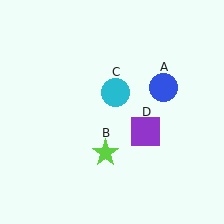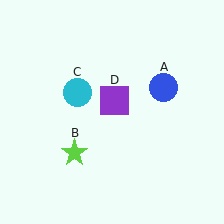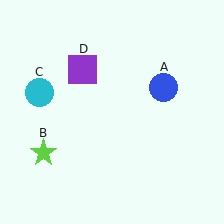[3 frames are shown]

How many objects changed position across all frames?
3 objects changed position: lime star (object B), cyan circle (object C), purple square (object D).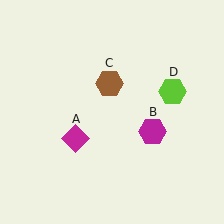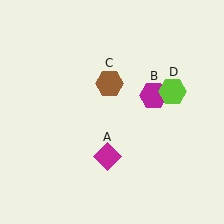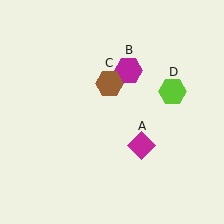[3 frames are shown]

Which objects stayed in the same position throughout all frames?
Brown hexagon (object C) and lime hexagon (object D) remained stationary.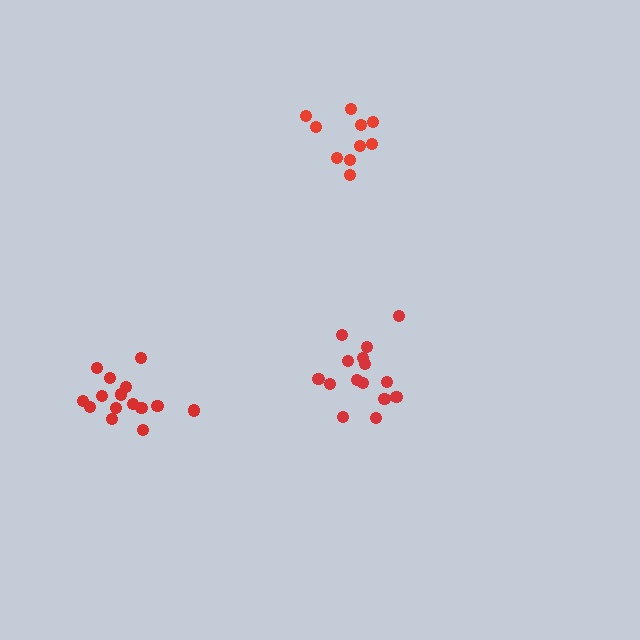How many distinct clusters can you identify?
There are 3 distinct clusters.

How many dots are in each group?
Group 1: 15 dots, Group 2: 10 dots, Group 3: 15 dots (40 total).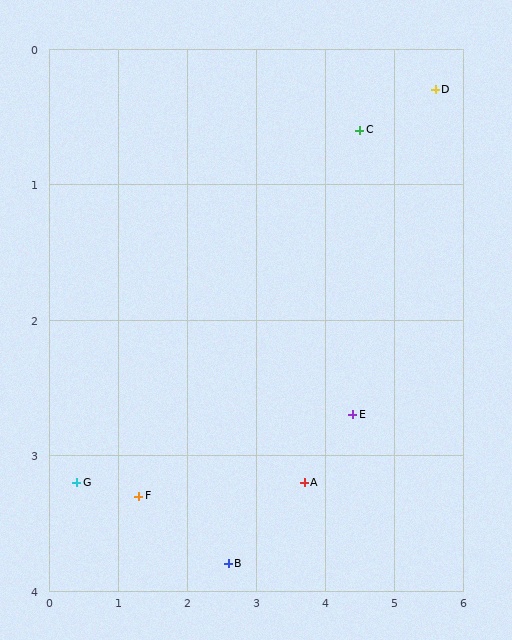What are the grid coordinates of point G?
Point G is at approximately (0.4, 3.2).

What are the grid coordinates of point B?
Point B is at approximately (2.6, 3.8).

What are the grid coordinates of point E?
Point E is at approximately (4.4, 2.7).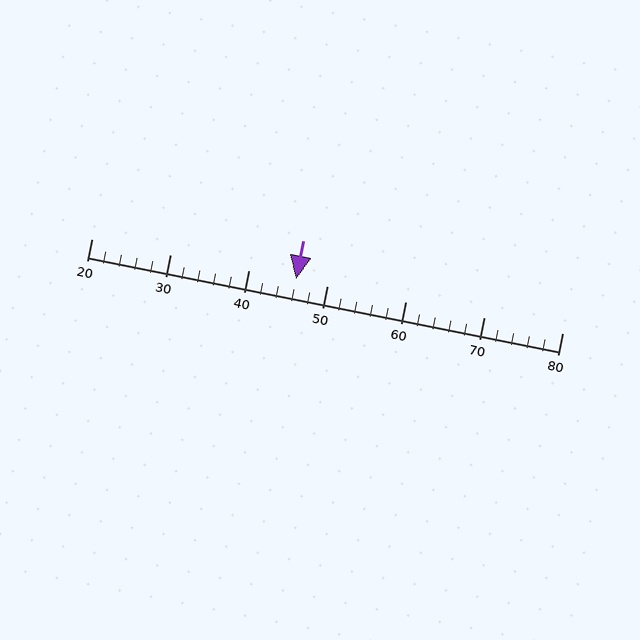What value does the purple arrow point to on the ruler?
The purple arrow points to approximately 46.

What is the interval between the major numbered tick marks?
The major tick marks are spaced 10 units apart.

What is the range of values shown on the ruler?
The ruler shows values from 20 to 80.